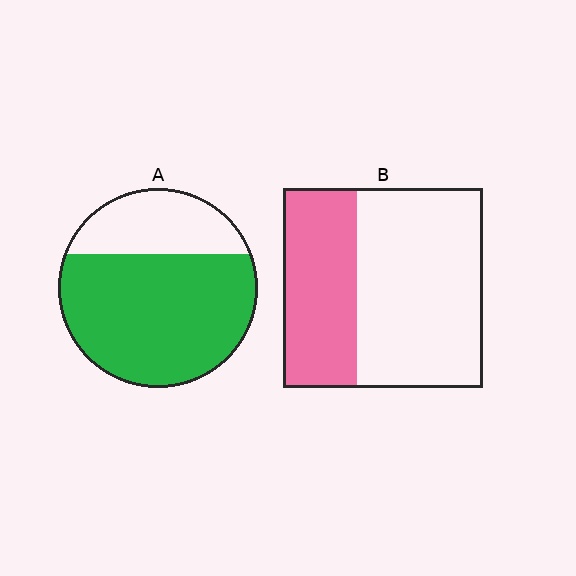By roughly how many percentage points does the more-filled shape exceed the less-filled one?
By roughly 35 percentage points (A over B).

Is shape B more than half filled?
No.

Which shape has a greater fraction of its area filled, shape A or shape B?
Shape A.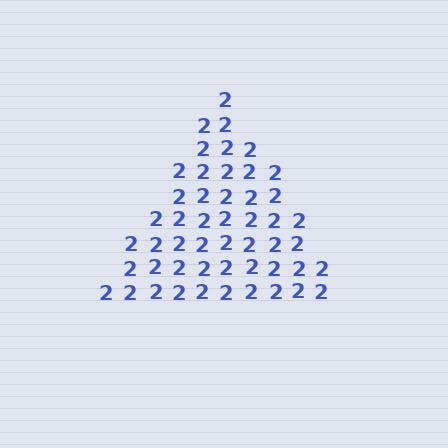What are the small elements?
The small elements are digit 2's.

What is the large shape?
The large shape is a triangle.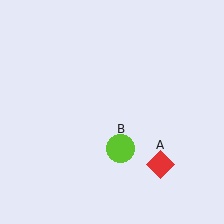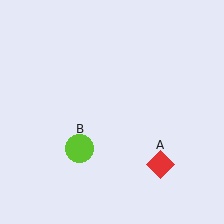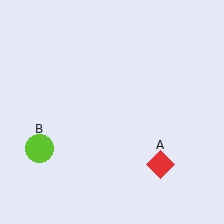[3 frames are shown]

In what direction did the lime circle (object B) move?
The lime circle (object B) moved left.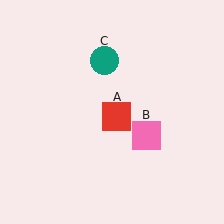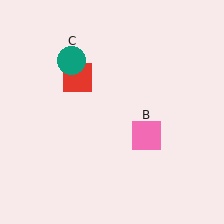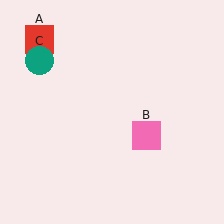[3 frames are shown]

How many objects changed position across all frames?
2 objects changed position: red square (object A), teal circle (object C).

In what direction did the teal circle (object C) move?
The teal circle (object C) moved left.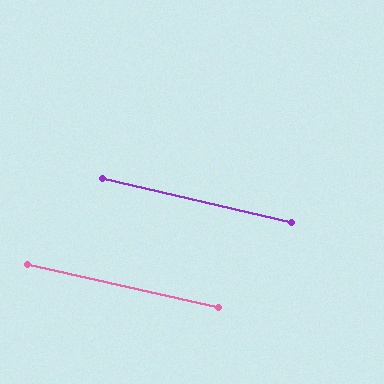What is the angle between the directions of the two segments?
Approximately 0 degrees.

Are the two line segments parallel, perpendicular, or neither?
Parallel — their directions differ by only 0.4°.